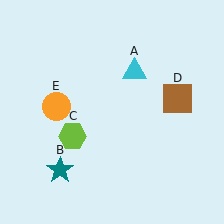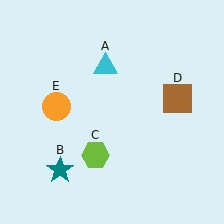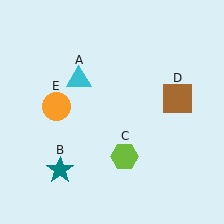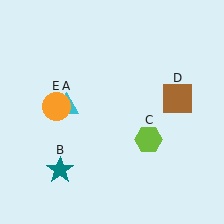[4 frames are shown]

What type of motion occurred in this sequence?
The cyan triangle (object A), lime hexagon (object C) rotated counterclockwise around the center of the scene.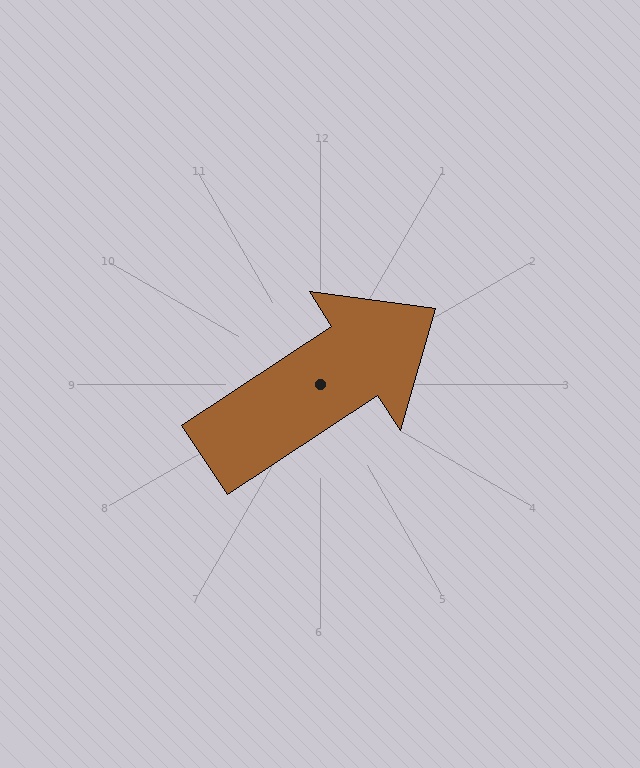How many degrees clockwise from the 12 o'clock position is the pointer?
Approximately 57 degrees.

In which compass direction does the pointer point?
Northeast.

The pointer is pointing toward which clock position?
Roughly 2 o'clock.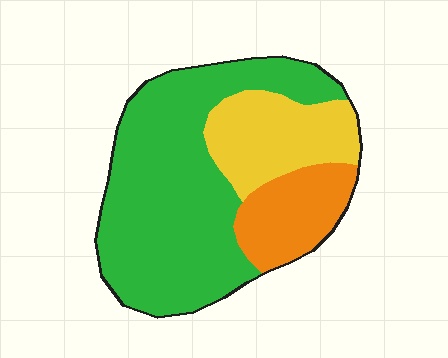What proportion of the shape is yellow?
Yellow covers 22% of the shape.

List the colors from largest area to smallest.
From largest to smallest: green, yellow, orange.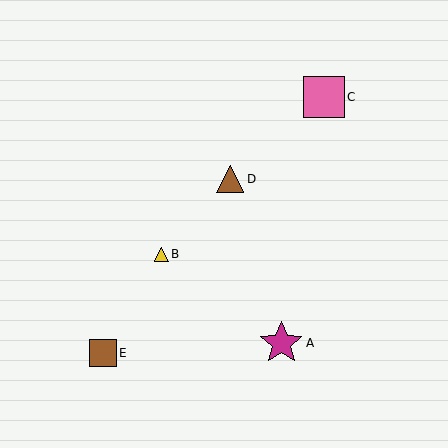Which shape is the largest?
The magenta star (labeled A) is the largest.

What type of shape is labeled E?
Shape E is a brown square.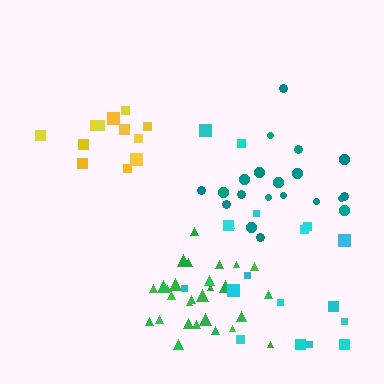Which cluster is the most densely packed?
Green.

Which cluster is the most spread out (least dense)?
Cyan.